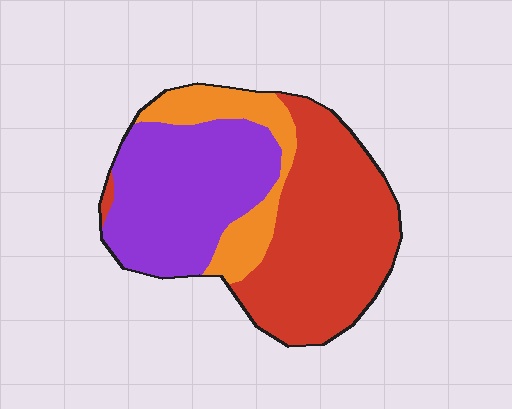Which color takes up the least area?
Orange, at roughly 15%.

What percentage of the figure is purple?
Purple covers 38% of the figure.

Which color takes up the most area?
Red, at roughly 45%.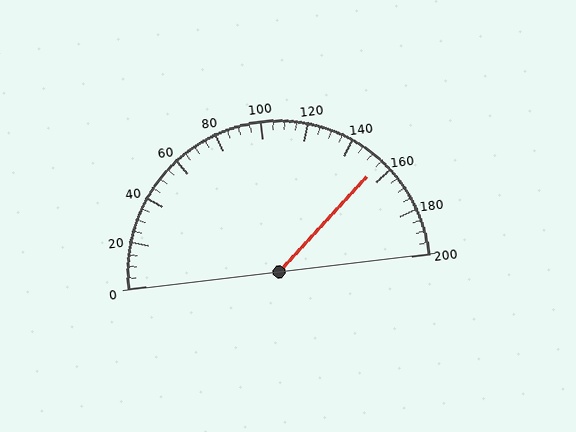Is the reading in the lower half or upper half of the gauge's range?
The reading is in the upper half of the range (0 to 200).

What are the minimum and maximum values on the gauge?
The gauge ranges from 0 to 200.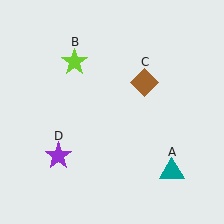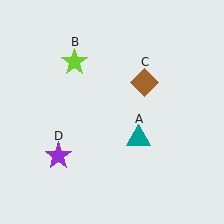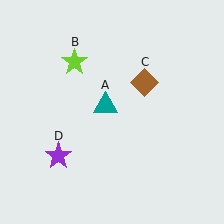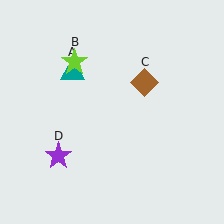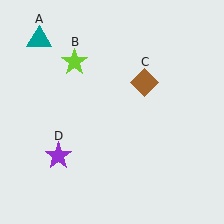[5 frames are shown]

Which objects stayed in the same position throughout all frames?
Lime star (object B) and brown diamond (object C) and purple star (object D) remained stationary.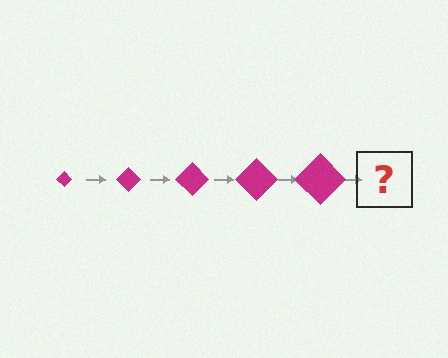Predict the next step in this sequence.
The next step is a magenta diamond, larger than the previous one.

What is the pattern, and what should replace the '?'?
The pattern is that the diamond gets progressively larger each step. The '?' should be a magenta diamond, larger than the previous one.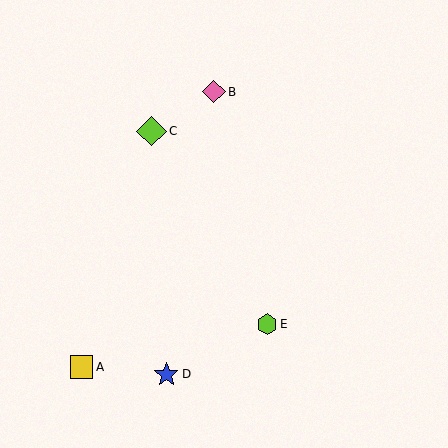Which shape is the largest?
The lime diamond (labeled C) is the largest.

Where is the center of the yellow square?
The center of the yellow square is at (81, 367).